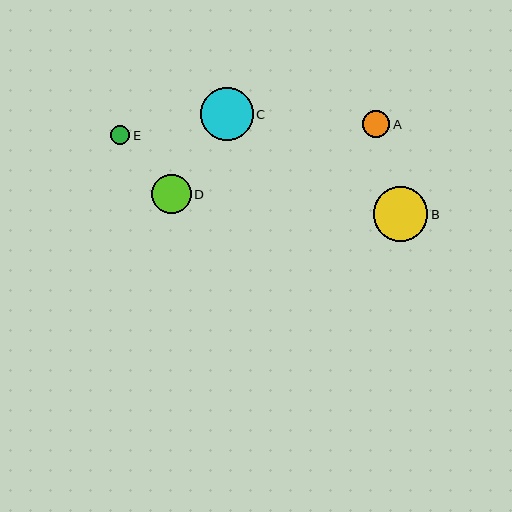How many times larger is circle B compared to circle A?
Circle B is approximately 2.0 times the size of circle A.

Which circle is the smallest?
Circle E is the smallest with a size of approximately 19 pixels.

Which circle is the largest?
Circle B is the largest with a size of approximately 55 pixels.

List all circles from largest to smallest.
From largest to smallest: B, C, D, A, E.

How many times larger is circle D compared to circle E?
Circle D is approximately 2.1 times the size of circle E.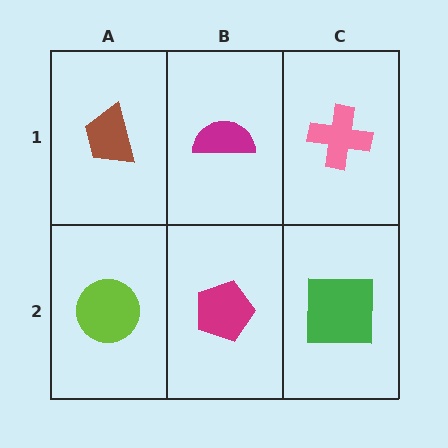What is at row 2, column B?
A magenta pentagon.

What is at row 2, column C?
A green square.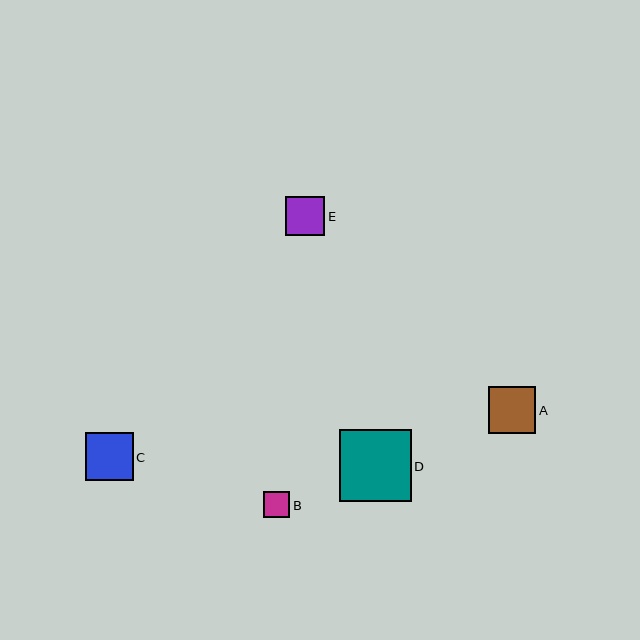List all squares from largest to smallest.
From largest to smallest: D, C, A, E, B.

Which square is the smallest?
Square B is the smallest with a size of approximately 26 pixels.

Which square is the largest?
Square D is the largest with a size of approximately 72 pixels.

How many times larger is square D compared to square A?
Square D is approximately 1.5 times the size of square A.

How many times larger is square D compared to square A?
Square D is approximately 1.5 times the size of square A.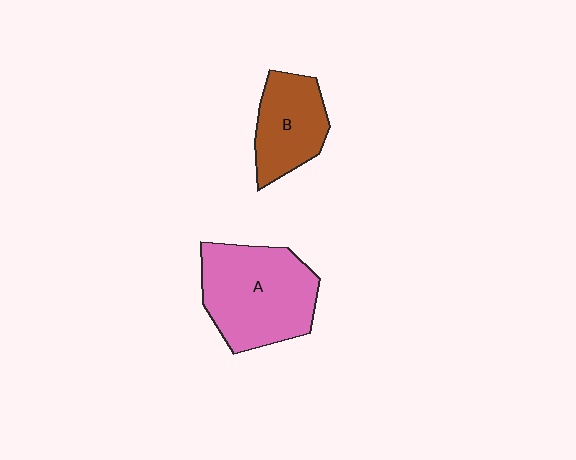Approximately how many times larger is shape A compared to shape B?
Approximately 1.6 times.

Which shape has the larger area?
Shape A (pink).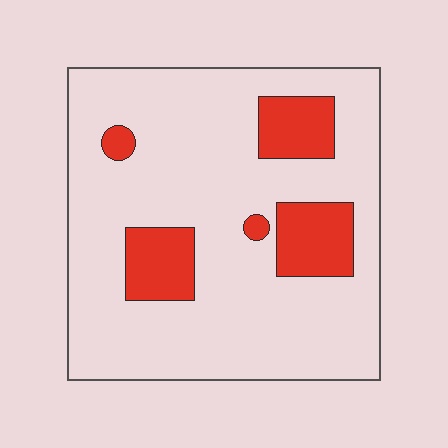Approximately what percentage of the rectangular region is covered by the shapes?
Approximately 20%.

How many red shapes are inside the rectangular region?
5.